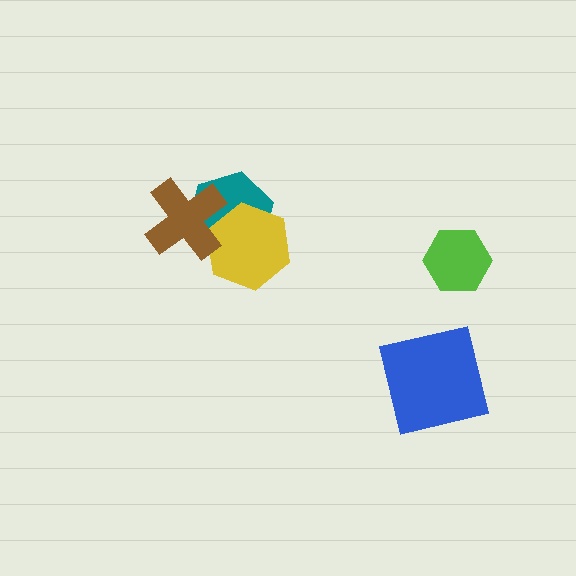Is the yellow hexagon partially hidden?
Yes, it is partially covered by another shape.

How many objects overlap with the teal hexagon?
2 objects overlap with the teal hexagon.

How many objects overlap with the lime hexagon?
0 objects overlap with the lime hexagon.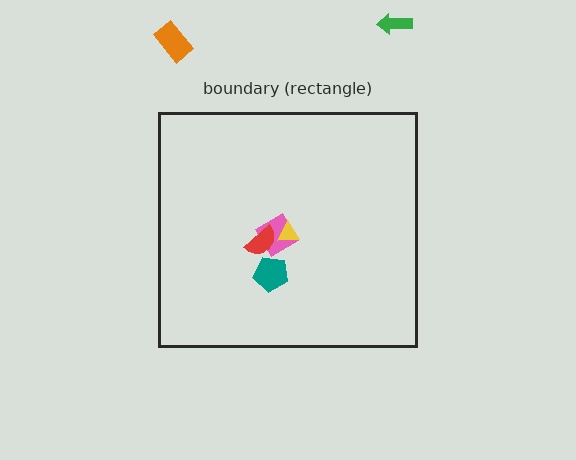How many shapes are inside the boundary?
4 inside, 2 outside.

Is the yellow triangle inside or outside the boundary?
Inside.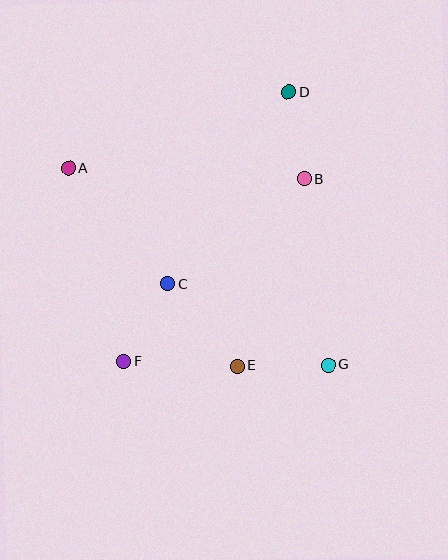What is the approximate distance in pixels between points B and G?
The distance between B and G is approximately 187 pixels.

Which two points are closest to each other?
Points B and D are closest to each other.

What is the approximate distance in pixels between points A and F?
The distance between A and F is approximately 201 pixels.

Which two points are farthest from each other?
Points A and G are farthest from each other.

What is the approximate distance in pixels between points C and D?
The distance between C and D is approximately 227 pixels.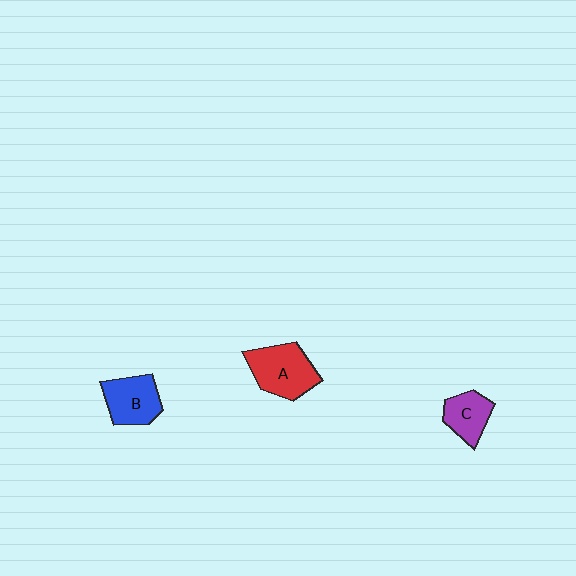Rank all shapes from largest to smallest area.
From largest to smallest: A (red), B (blue), C (purple).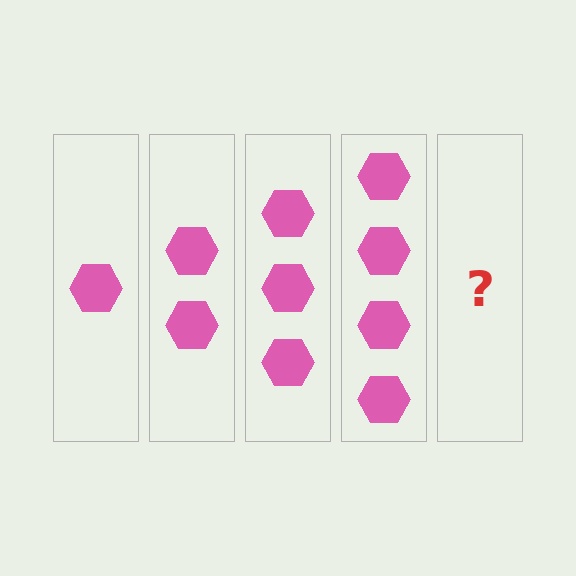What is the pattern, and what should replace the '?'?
The pattern is that each step adds one more hexagon. The '?' should be 5 hexagons.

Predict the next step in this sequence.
The next step is 5 hexagons.